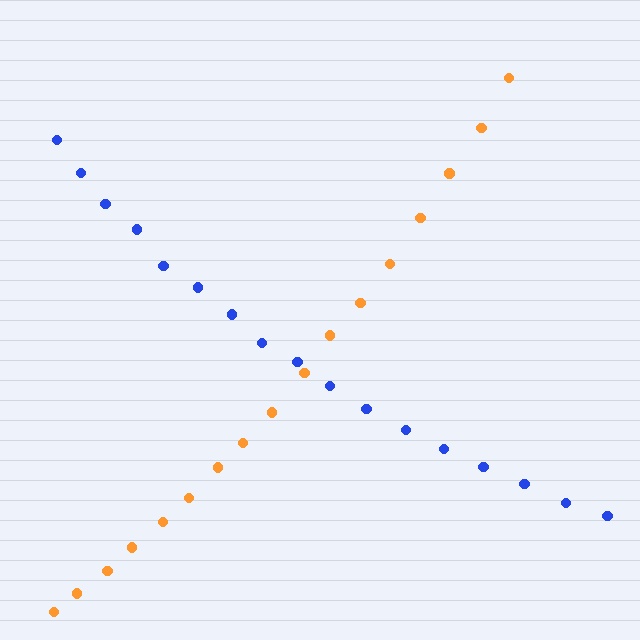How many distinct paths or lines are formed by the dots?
There are 2 distinct paths.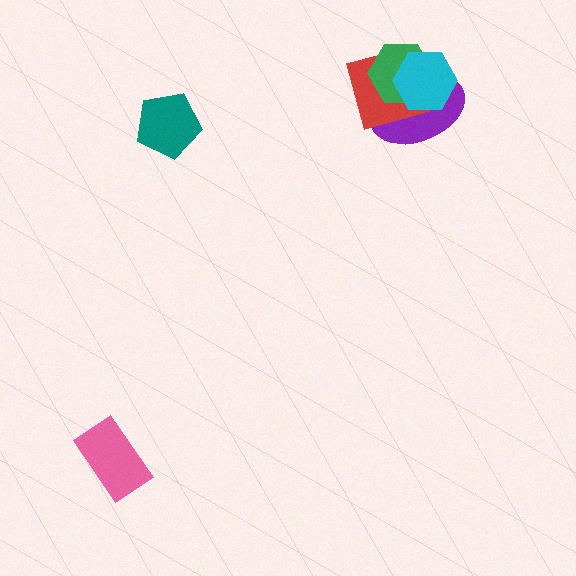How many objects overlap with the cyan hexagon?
3 objects overlap with the cyan hexagon.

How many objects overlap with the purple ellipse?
3 objects overlap with the purple ellipse.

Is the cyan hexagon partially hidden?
No, no other shape covers it.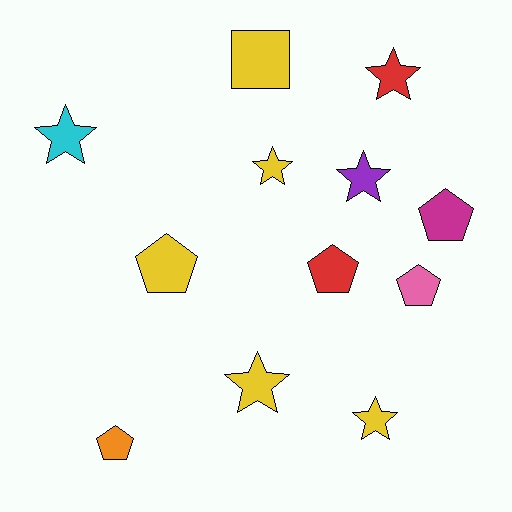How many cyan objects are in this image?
There is 1 cyan object.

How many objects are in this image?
There are 12 objects.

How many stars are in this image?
There are 6 stars.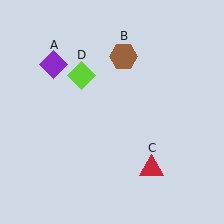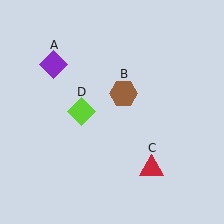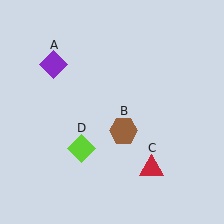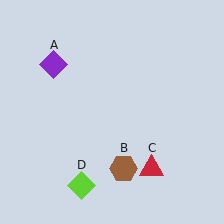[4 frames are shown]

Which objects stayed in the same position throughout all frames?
Purple diamond (object A) and red triangle (object C) remained stationary.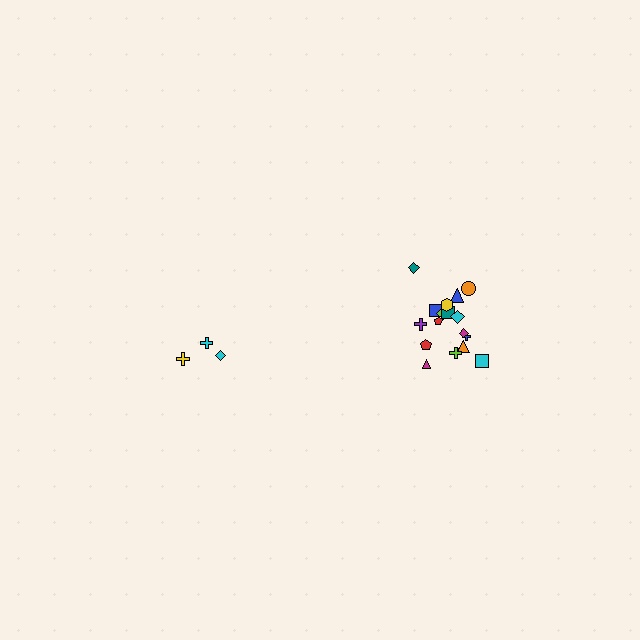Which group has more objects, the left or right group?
The right group.